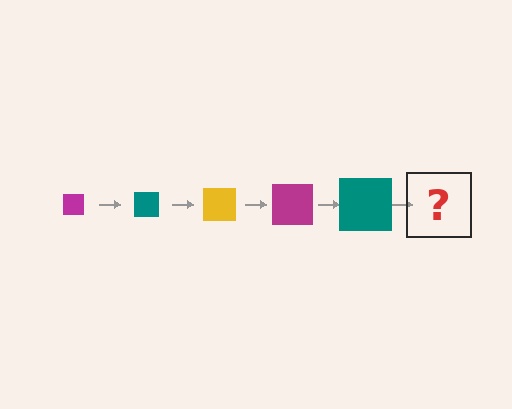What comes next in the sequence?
The next element should be a yellow square, larger than the previous one.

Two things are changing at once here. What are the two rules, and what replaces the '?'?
The two rules are that the square grows larger each step and the color cycles through magenta, teal, and yellow. The '?' should be a yellow square, larger than the previous one.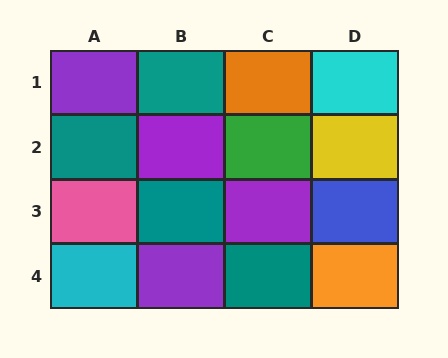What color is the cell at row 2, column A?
Teal.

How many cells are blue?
1 cell is blue.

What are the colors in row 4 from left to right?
Cyan, purple, teal, orange.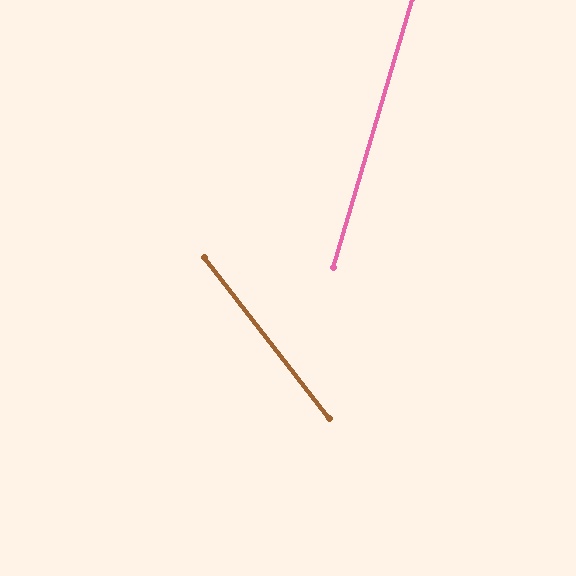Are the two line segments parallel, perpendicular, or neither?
Neither parallel nor perpendicular — they differ by about 54°.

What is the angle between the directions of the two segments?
Approximately 54 degrees.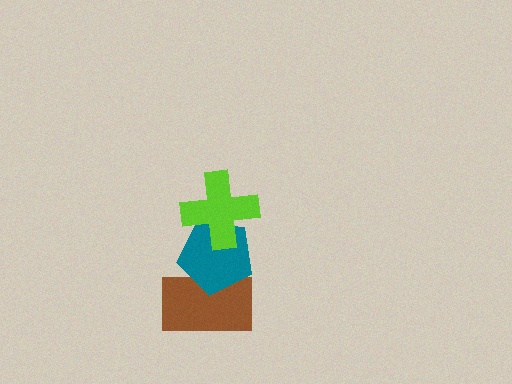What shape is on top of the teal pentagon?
The lime cross is on top of the teal pentagon.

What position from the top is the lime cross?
The lime cross is 1st from the top.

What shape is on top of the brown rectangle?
The teal pentagon is on top of the brown rectangle.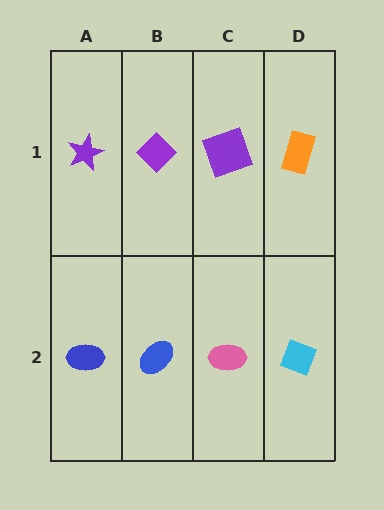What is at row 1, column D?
An orange rectangle.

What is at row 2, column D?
A cyan diamond.